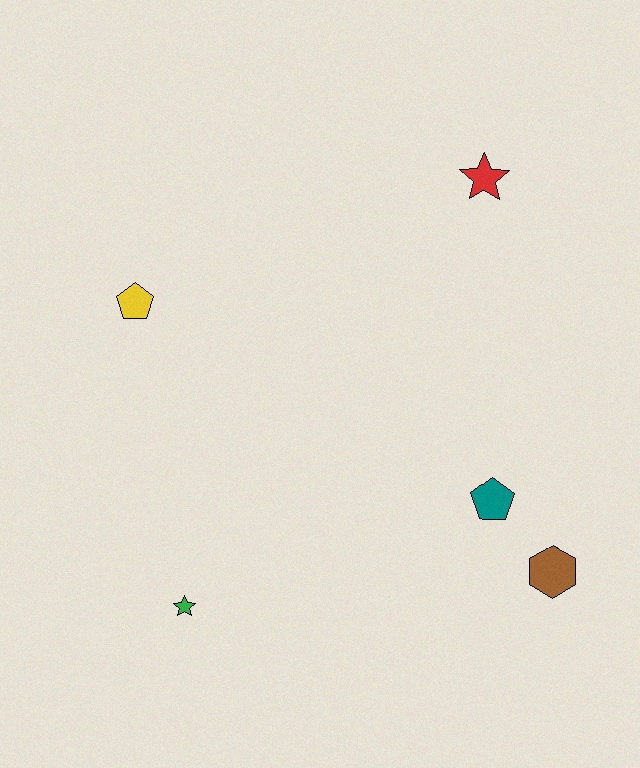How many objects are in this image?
There are 5 objects.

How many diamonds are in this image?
There are no diamonds.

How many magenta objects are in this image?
There are no magenta objects.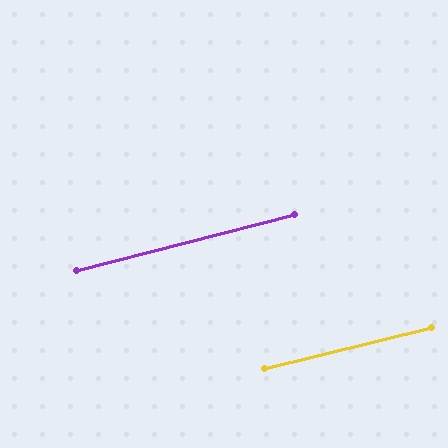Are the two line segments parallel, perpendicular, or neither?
Parallel — their directions differ by only 0.6°.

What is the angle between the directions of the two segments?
Approximately 1 degree.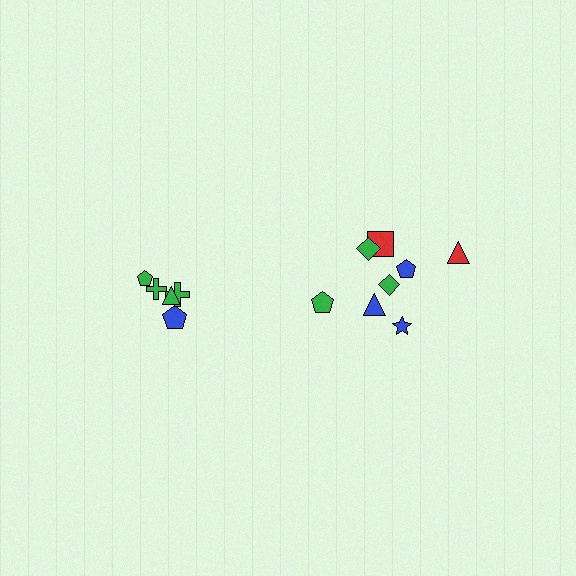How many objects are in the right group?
There are 8 objects.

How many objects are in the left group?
There are 5 objects.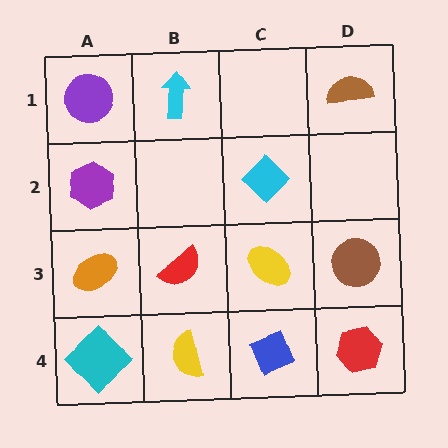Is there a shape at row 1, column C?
No, that cell is empty.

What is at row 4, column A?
A cyan diamond.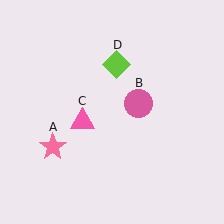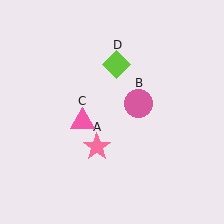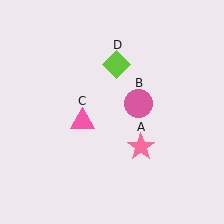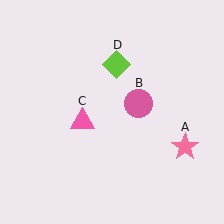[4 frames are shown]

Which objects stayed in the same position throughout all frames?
Pink circle (object B) and pink triangle (object C) and lime diamond (object D) remained stationary.